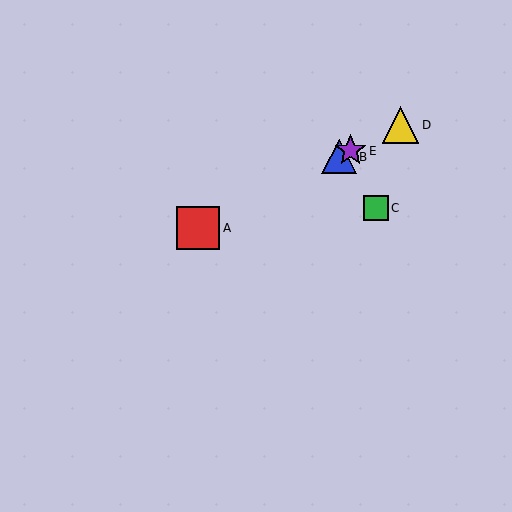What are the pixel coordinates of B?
Object B is at (339, 157).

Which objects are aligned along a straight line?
Objects A, B, D, E are aligned along a straight line.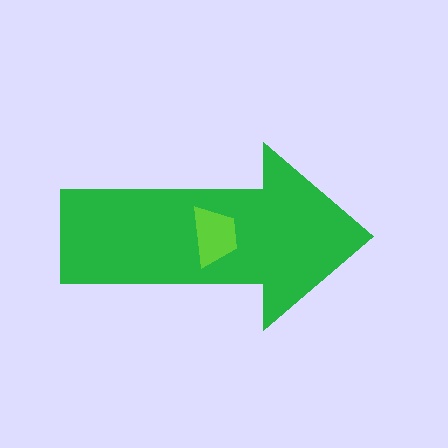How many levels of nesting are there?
2.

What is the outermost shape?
The green arrow.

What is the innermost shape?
The lime trapezoid.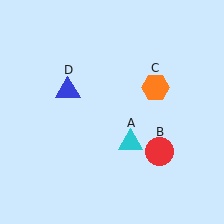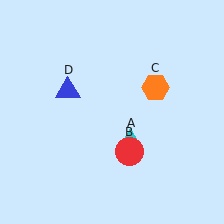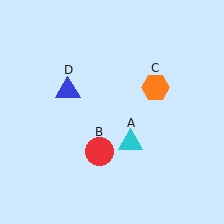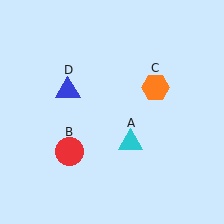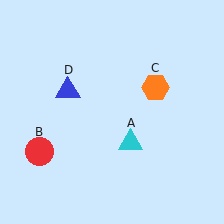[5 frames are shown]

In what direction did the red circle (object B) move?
The red circle (object B) moved left.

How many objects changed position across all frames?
1 object changed position: red circle (object B).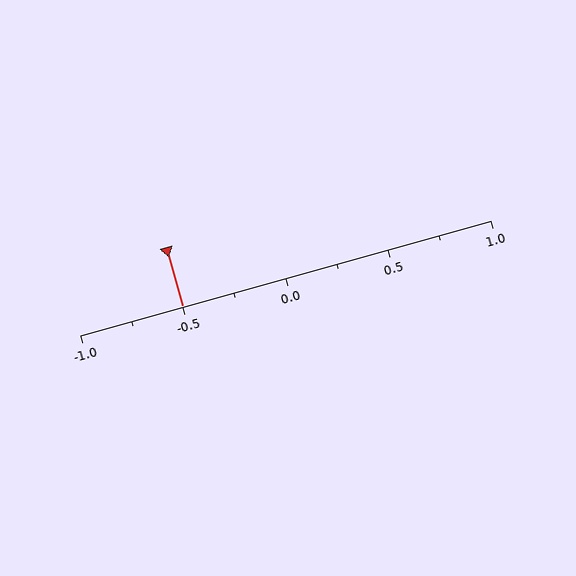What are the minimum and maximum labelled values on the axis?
The axis runs from -1.0 to 1.0.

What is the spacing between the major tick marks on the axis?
The major ticks are spaced 0.5 apart.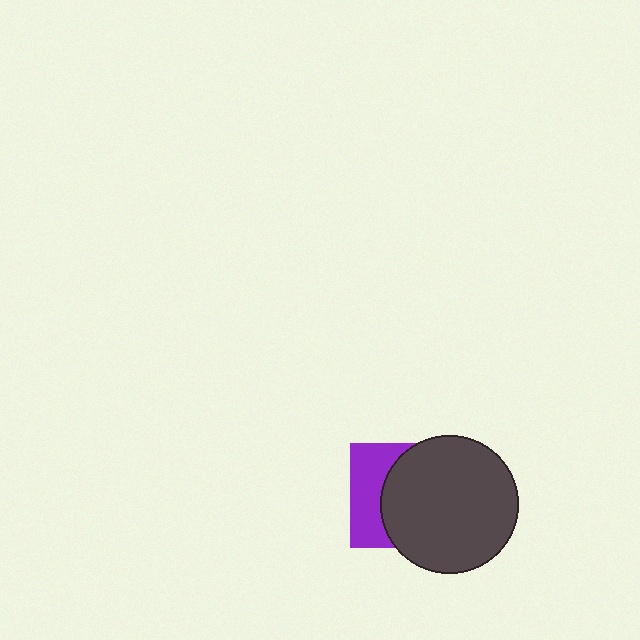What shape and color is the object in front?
The object in front is a dark gray circle.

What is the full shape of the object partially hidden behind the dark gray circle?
The partially hidden object is a purple square.